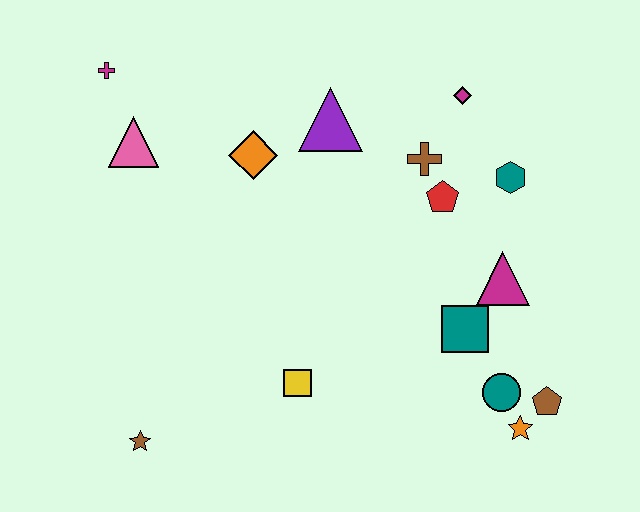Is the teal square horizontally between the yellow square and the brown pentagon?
Yes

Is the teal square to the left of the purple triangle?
No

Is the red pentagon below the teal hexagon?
Yes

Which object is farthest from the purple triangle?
The brown star is farthest from the purple triangle.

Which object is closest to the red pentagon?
The brown cross is closest to the red pentagon.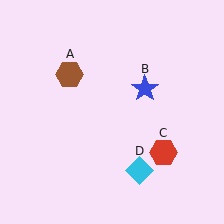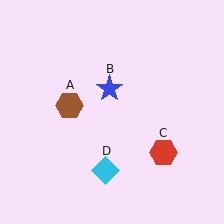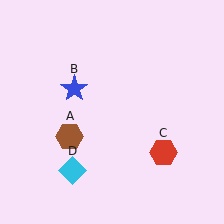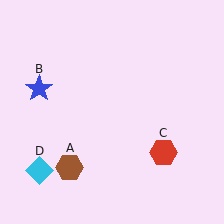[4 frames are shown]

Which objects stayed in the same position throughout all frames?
Red hexagon (object C) remained stationary.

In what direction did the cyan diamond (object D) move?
The cyan diamond (object D) moved left.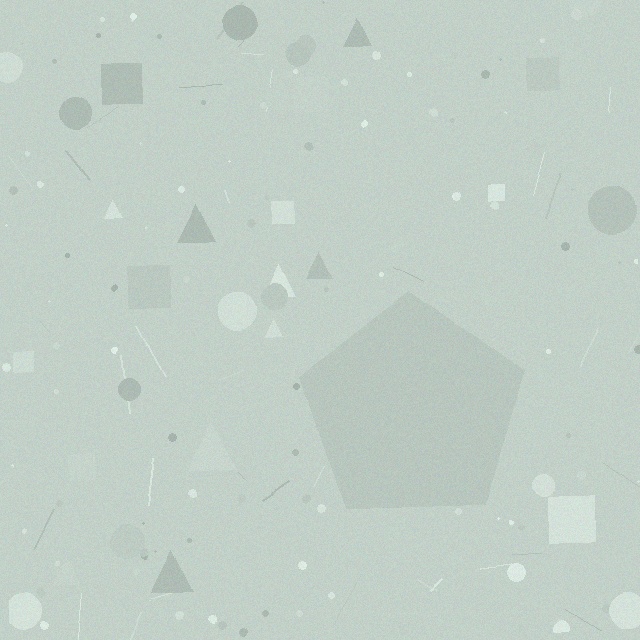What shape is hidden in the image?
A pentagon is hidden in the image.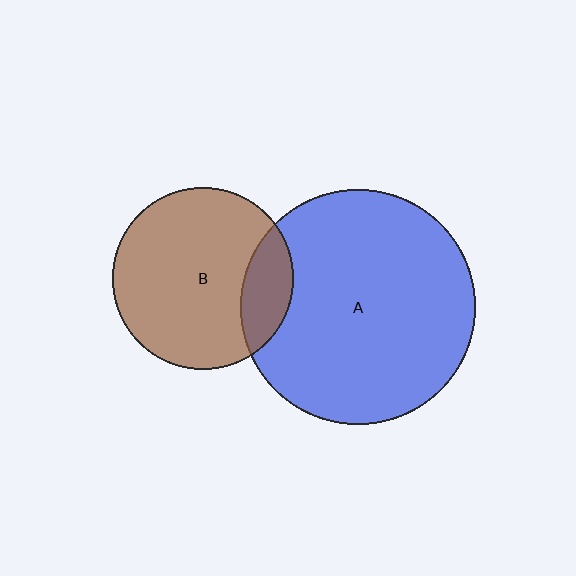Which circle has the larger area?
Circle A (blue).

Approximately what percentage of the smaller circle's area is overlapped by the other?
Approximately 20%.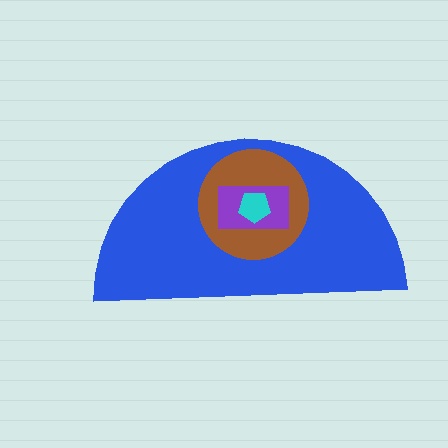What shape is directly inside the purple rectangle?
The cyan pentagon.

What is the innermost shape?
The cyan pentagon.